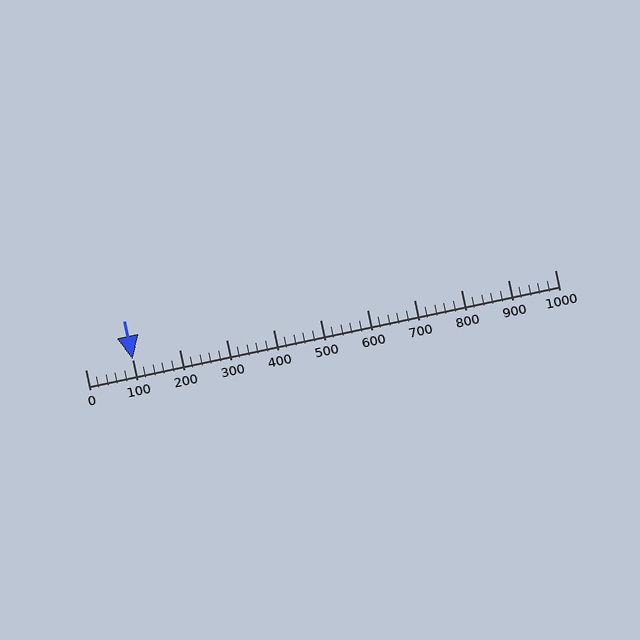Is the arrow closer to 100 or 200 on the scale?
The arrow is closer to 100.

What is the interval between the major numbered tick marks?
The major tick marks are spaced 100 units apart.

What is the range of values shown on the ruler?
The ruler shows values from 0 to 1000.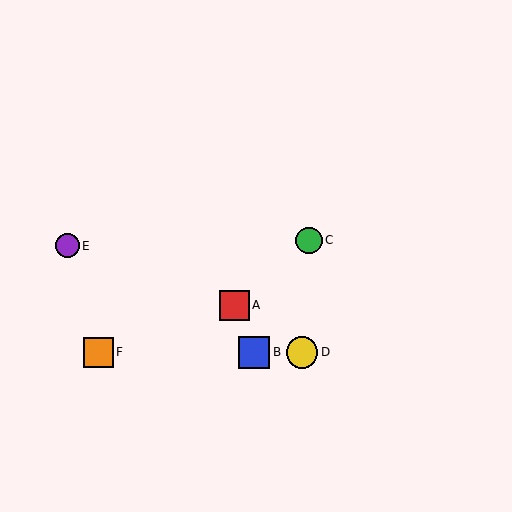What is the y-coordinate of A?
Object A is at y≈305.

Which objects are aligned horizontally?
Objects B, D, F are aligned horizontally.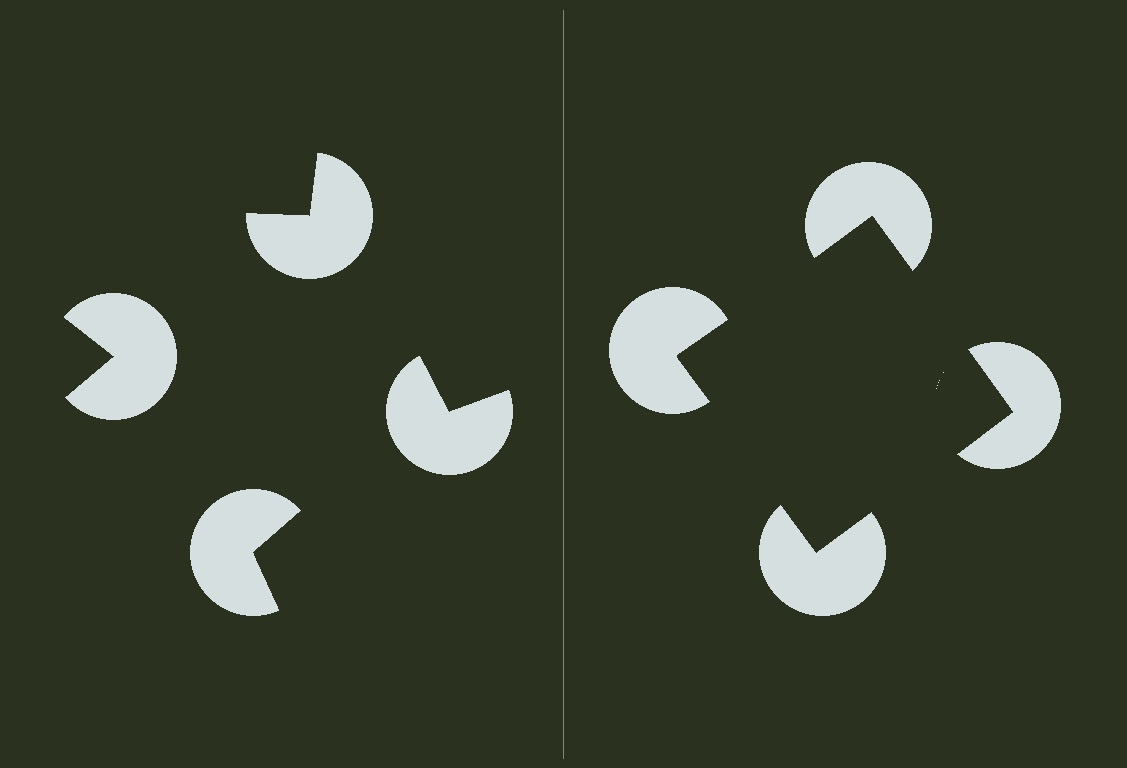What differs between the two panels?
The pac-man discs are positioned identically on both sides; only the wedge orientations differ. On the right they align to a square; on the left they are misaligned.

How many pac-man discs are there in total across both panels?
8 — 4 on each side.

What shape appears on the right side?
An illusory square.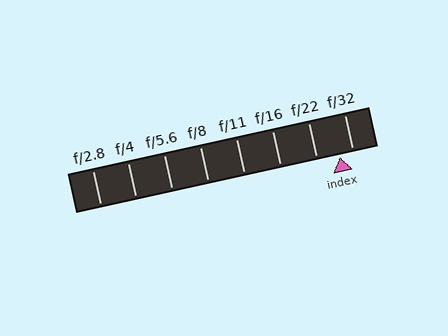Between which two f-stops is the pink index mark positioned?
The index mark is between f/22 and f/32.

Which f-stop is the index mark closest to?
The index mark is closest to f/32.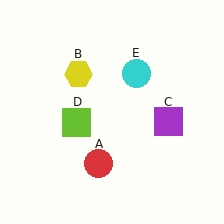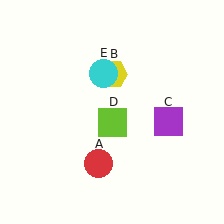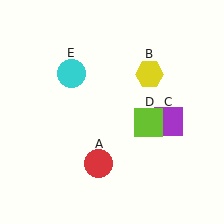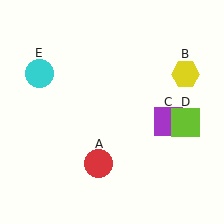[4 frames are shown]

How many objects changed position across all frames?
3 objects changed position: yellow hexagon (object B), lime square (object D), cyan circle (object E).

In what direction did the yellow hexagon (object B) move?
The yellow hexagon (object B) moved right.